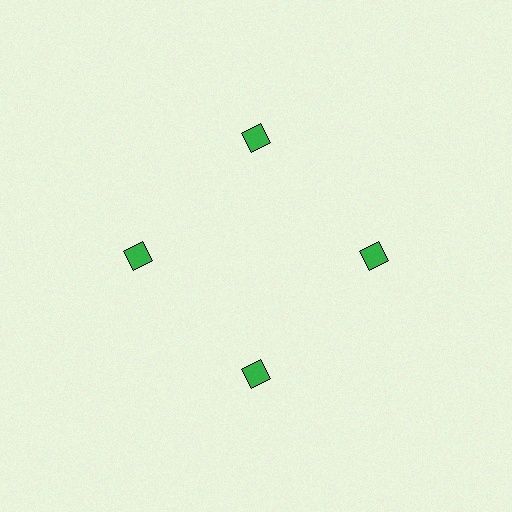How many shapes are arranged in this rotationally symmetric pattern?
There are 4 shapes, arranged in 4 groups of 1.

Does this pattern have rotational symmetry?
Yes, this pattern has 4-fold rotational symmetry. It looks the same after rotating 90 degrees around the center.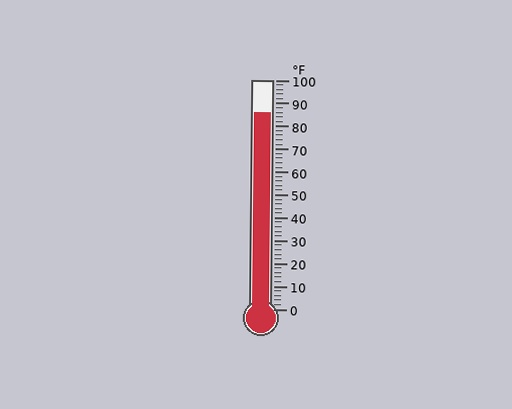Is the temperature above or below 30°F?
The temperature is above 30°F.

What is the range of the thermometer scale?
The thermometer scale ranges from 0°F to 100°F.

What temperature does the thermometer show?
The thermometer shows approximately 86°F.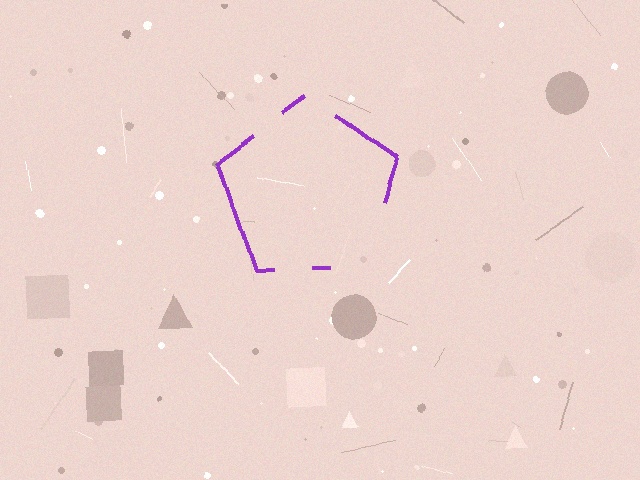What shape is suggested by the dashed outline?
The dashed outline suggests a pentagon.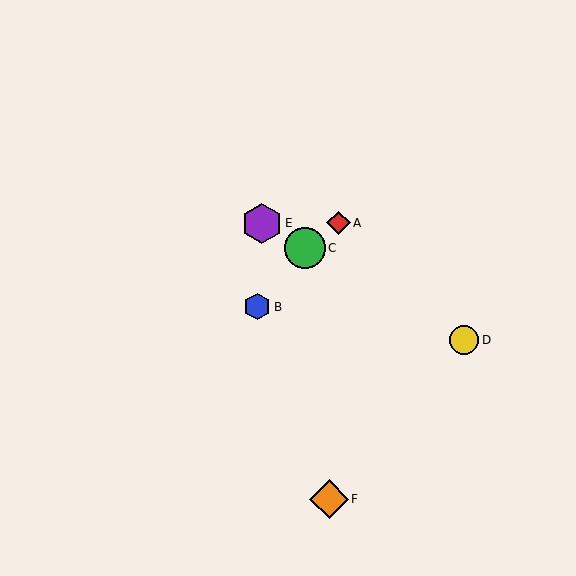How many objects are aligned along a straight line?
3 objects (C, D, E) are aligned along a straight line.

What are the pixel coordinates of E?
Object E is at (262, 224).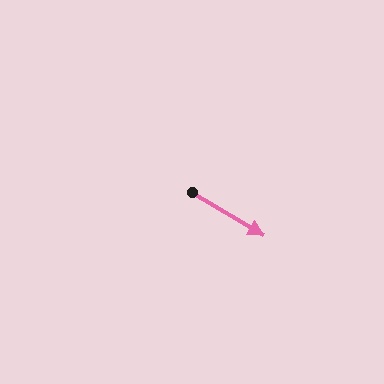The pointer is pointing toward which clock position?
Roughly 4 o'clock.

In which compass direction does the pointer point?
Southeast.